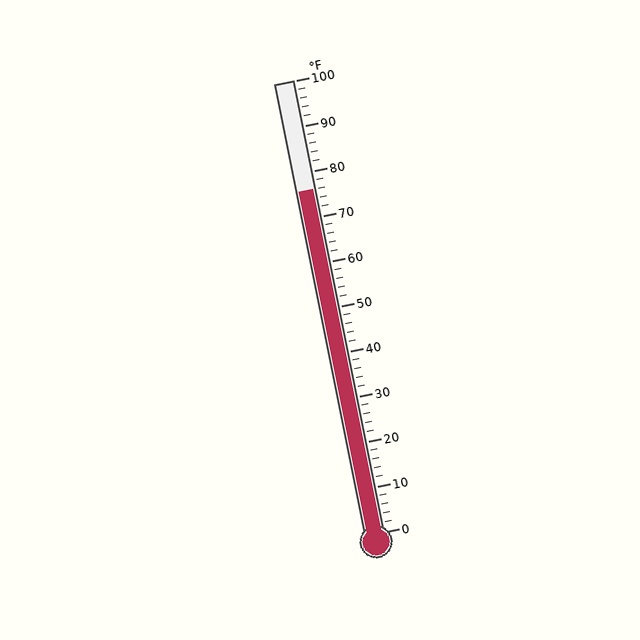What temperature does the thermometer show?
The thermometer shows approximately 76°F.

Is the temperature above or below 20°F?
The temperature is above 20°F.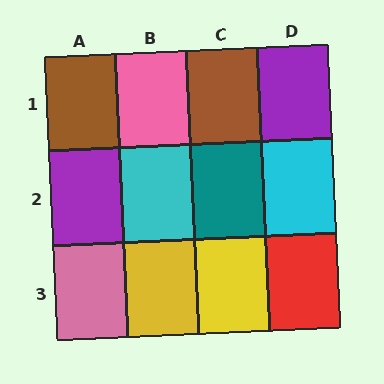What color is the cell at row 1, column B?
Pink.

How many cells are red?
1 cell is red.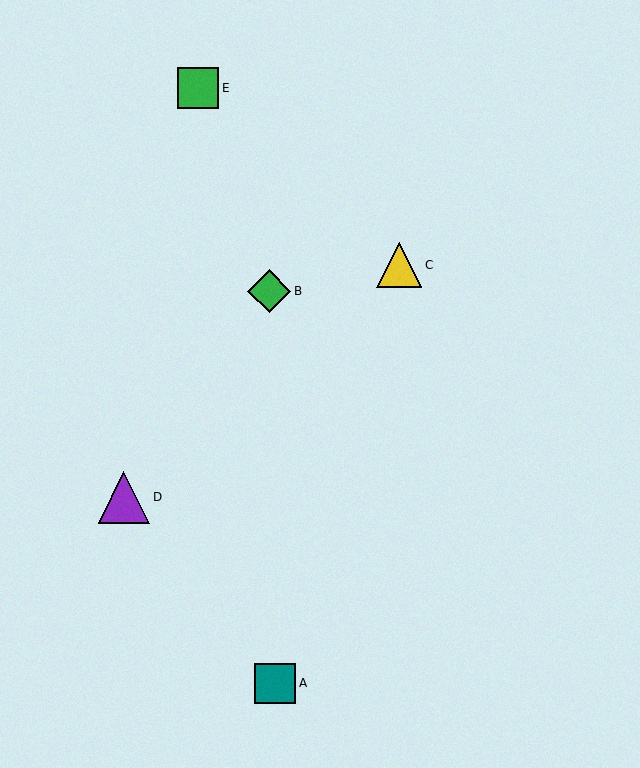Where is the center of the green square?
The center of the green square is at (198, 88).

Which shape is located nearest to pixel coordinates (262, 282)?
The green diamond (labeled B) at (269, 291) is nearest to that location.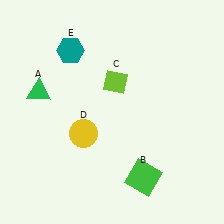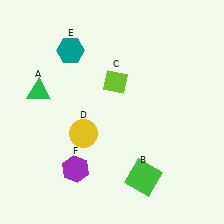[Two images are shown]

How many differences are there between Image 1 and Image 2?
There is 1 difference between the two images.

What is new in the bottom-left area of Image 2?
A purple hexagon (F) was added in the bottom-left area of Image 2.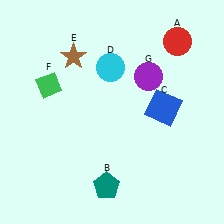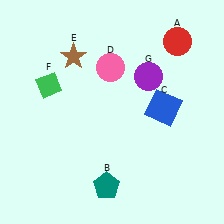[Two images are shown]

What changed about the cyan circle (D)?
In Image 1, D is cyan. In Image 2, it changed to pink.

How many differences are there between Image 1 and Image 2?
There is 1 difference between the two images.